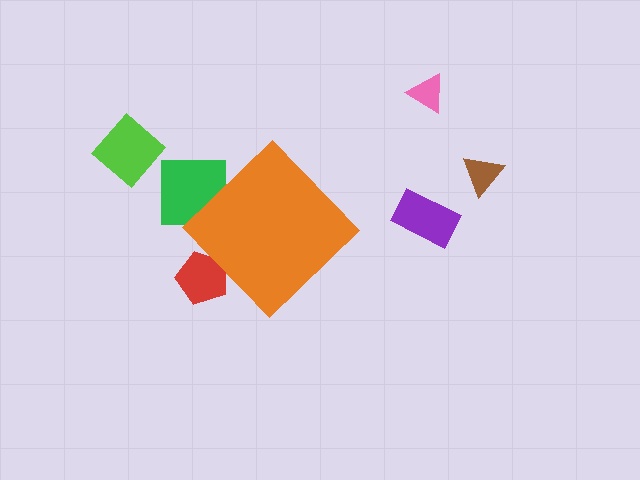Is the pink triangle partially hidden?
No, the pink triangle is fully visible.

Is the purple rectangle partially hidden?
No, the purple rectangle is fully visible.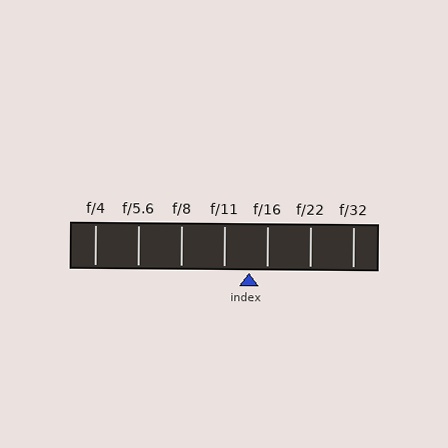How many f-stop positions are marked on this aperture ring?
There are 7 f-stop positions marked.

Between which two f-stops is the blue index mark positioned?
The index mark is between f/11 and f/16.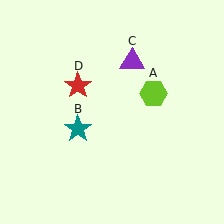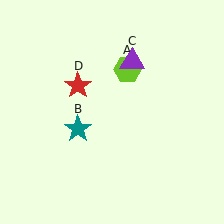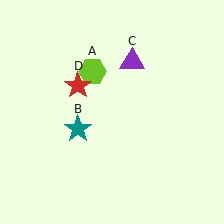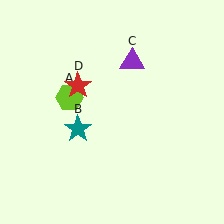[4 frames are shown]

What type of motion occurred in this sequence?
The lime hexagon (object A) rotated counterclockwise around the center of the scene.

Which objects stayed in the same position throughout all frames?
Teal star (object B) and purple triangle (object C) and red star (object D) remained stationary.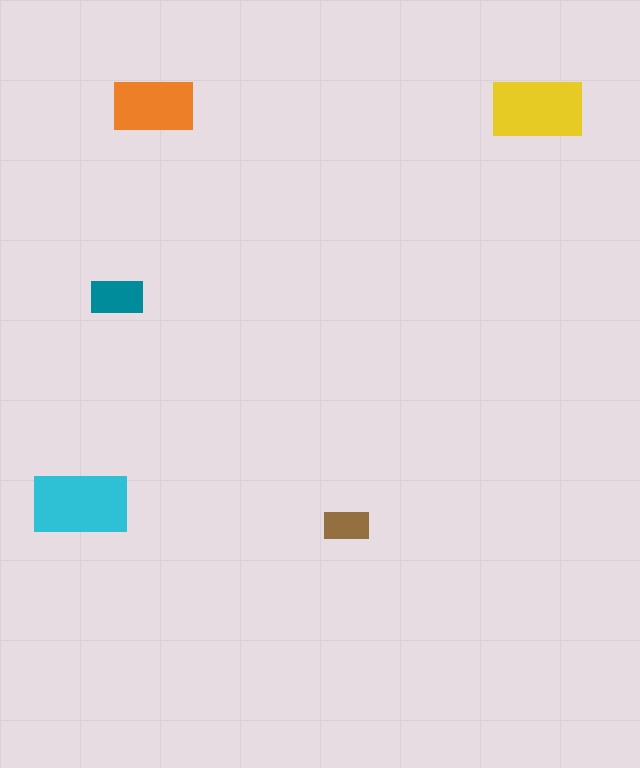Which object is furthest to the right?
The yellow rectangle is rightmost.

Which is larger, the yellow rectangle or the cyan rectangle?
The cyan one.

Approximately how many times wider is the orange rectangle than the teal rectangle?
About 1.5 times wider.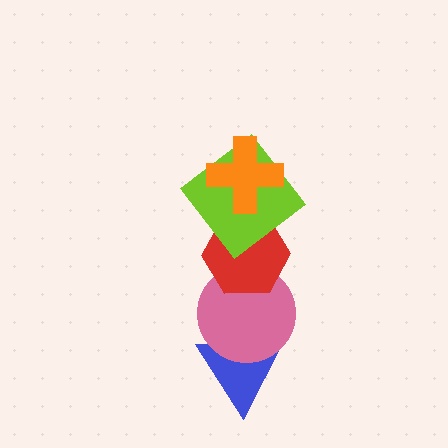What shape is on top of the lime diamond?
The orange cross is on top of the lime diamond.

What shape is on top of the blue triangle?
The pink circle is on top of the blue triangle.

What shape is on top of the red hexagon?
The lime diamond is on top of the red hexagon.